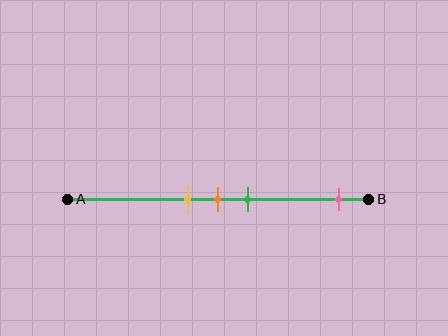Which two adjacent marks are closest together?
The yellow and orange marks are the closest adjacent pair.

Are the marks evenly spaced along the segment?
No, the marks are not evenly spaced.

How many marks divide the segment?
There are 4 marks dividing the segment.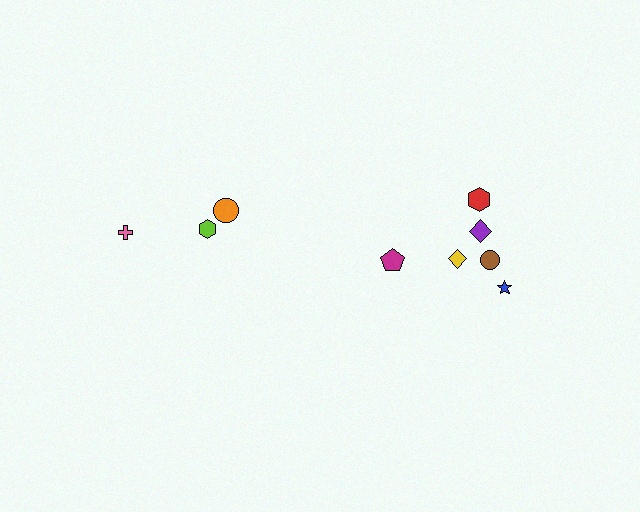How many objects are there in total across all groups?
There are 9 objects.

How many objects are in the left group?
There are 3 objects.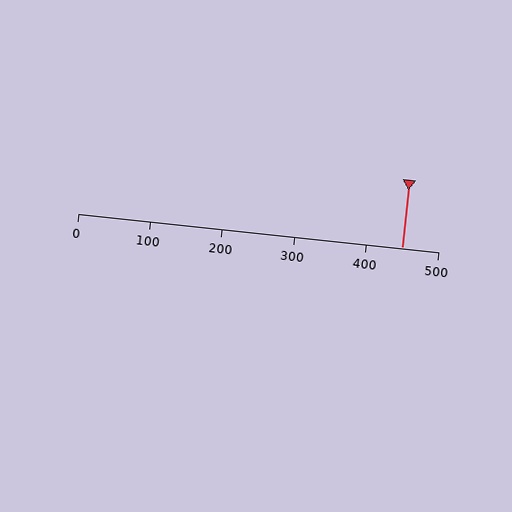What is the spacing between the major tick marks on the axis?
The major ticks are spaced 100 apart.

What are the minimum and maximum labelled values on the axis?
The axis runs from 0 to 500.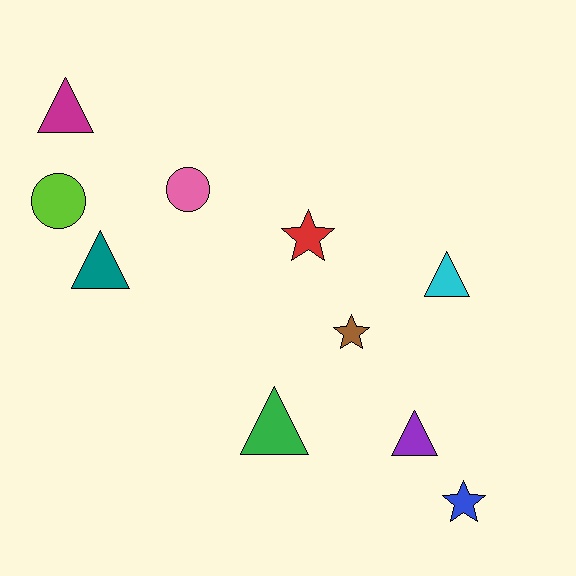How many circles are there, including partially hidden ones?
There are 2 circles.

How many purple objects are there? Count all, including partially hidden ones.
There is 1 purple object.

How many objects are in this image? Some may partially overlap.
There are 10 objects.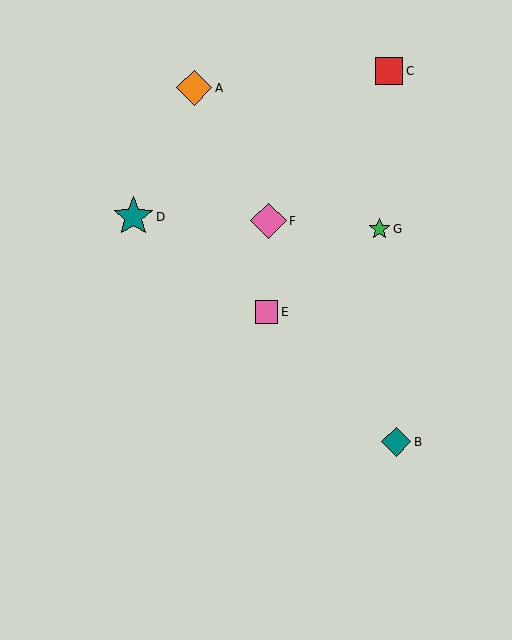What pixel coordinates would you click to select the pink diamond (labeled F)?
Click at (268, 221) to select the pink diamond F.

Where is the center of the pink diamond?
The center of the pink diamond is at (268, 221).